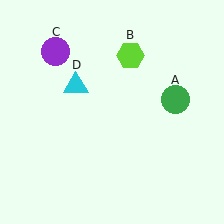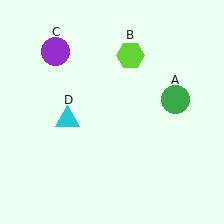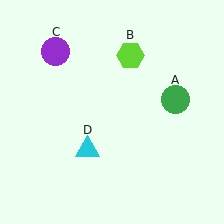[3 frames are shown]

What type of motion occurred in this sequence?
The cyan triangle (object D) rotated counterclockwise around the center of the scene.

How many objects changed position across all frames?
1 object changed position: cyan triangle (object D).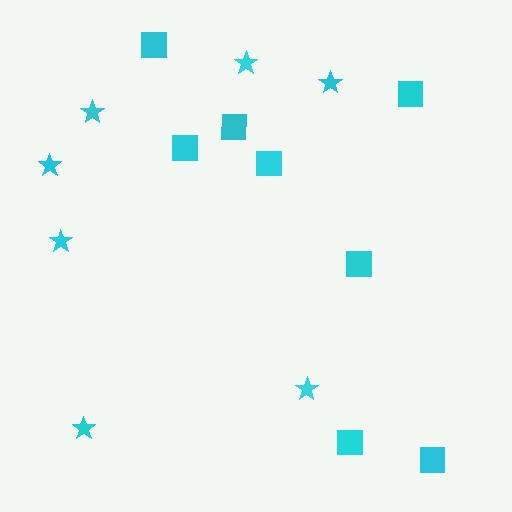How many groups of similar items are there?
There are 2 groups: one group of stars (7) and one group of squares (8).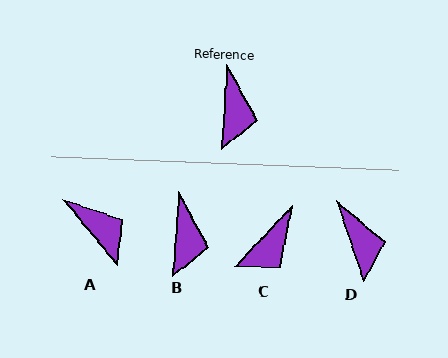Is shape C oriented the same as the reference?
No, it is off by about 40 degrees.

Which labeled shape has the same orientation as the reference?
B.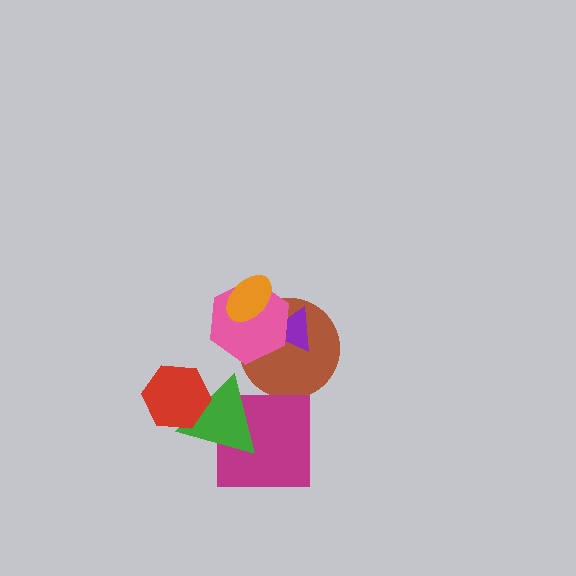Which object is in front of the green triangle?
The red hexagon is in front of the green triangle.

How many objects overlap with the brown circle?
3 objects overlap with the brown circle.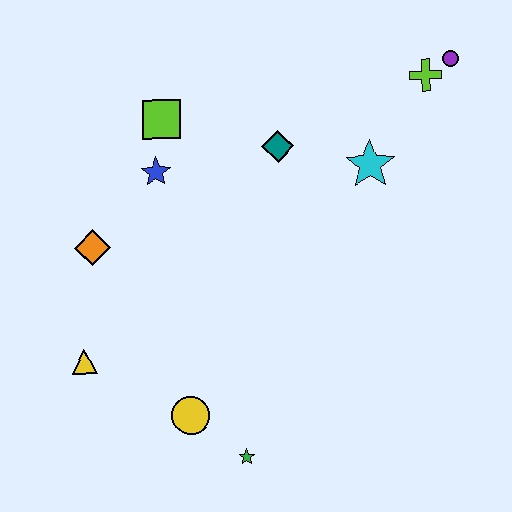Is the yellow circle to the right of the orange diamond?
Yes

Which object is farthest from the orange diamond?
The purple circle is farthest from the orange diamond.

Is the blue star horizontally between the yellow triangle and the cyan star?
Yes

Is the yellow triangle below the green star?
No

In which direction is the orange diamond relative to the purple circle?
The orange diamond is to the left of the purple circle.